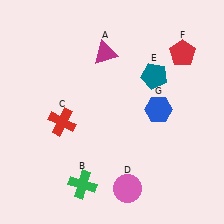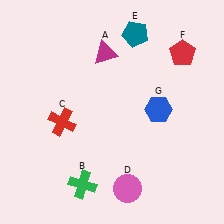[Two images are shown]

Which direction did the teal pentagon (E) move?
The teal pentagon (E) moved up.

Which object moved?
The teal pentagon (E) moved up.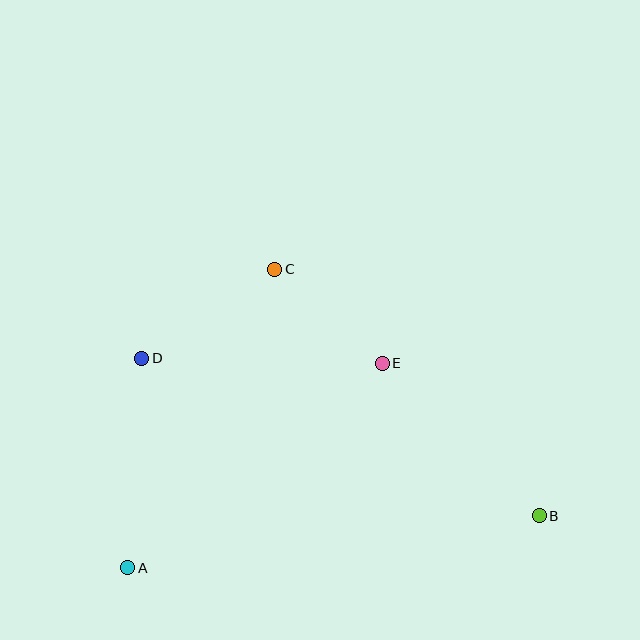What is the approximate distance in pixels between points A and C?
The distance between A and C is approximately 333 pixels.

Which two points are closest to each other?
Points C and E are closest to each other.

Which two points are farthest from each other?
Points B and D are farthest from each other.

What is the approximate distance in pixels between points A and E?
The distance between A and E is approximately 326 pixels.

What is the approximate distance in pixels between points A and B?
The distance between A and B is approximately 415 pixels.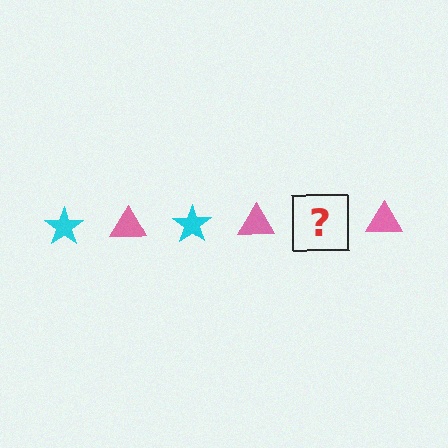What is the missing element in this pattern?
The missing element is a cyan star.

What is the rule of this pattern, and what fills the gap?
The rule is that the pattern alternates between cyan star and pink triangle. The gap should be filled with a cyan star.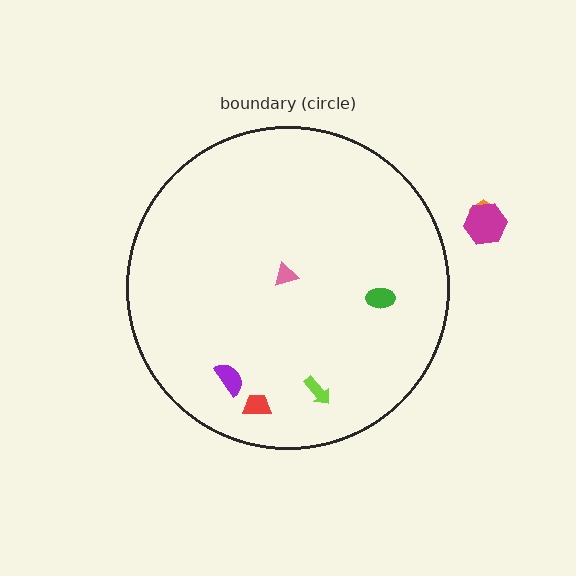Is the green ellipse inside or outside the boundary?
Inside.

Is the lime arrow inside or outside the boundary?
Inside.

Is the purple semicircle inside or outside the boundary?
Inside.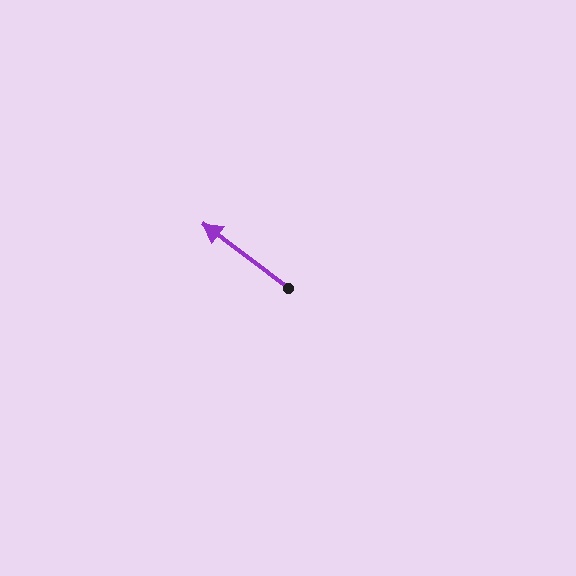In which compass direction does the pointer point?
Northwest.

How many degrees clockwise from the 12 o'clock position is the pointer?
Approximately 307 degrees.